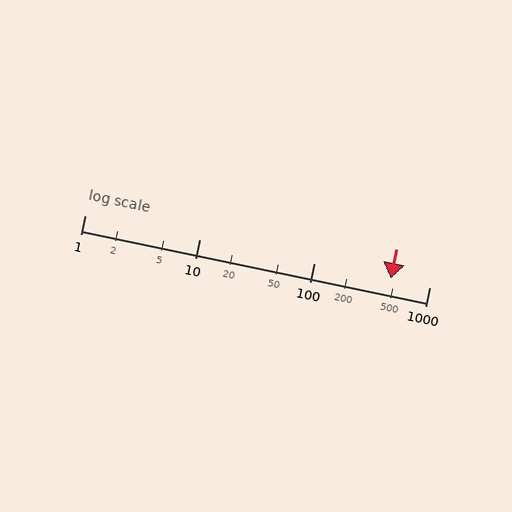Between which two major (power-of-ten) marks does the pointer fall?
The pointer is between 100 and 1000.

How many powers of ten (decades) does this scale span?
The scale spans 3 decades, from 1 to 1000.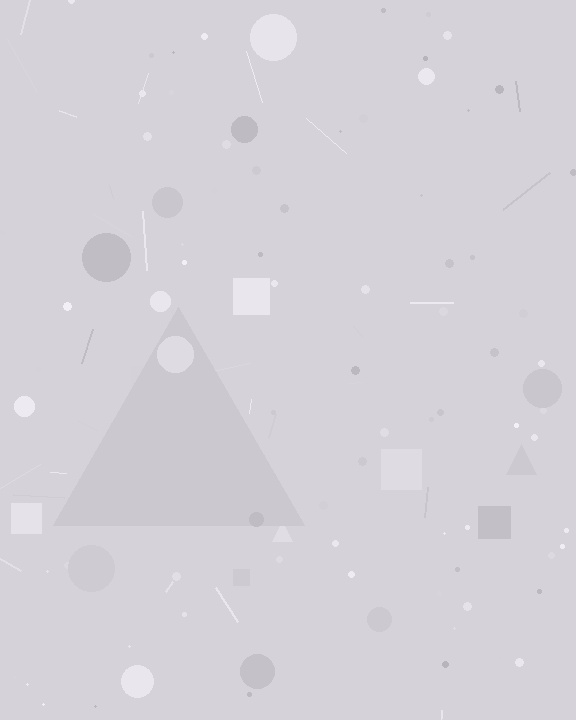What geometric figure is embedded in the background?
A triangle is embedded in the background.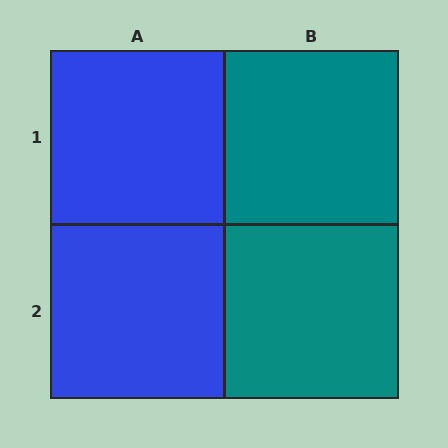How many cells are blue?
2 cells are blue.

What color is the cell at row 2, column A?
Blue.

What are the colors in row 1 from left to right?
Blue, teal.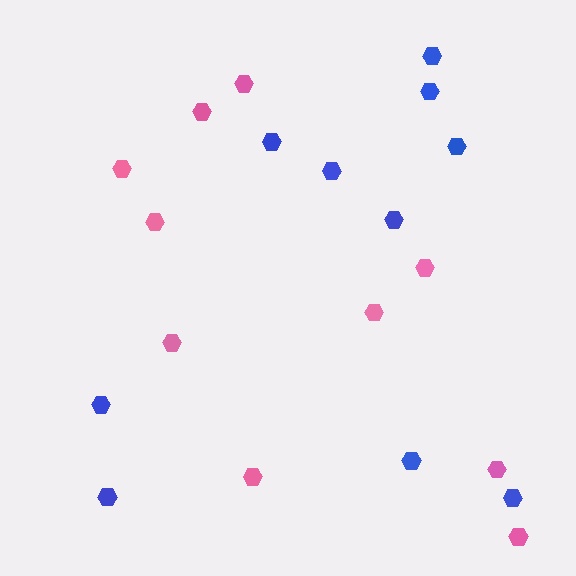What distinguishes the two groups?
There are 2 groups: one group of blue hexagons (10) and one group of pink hexagons (10).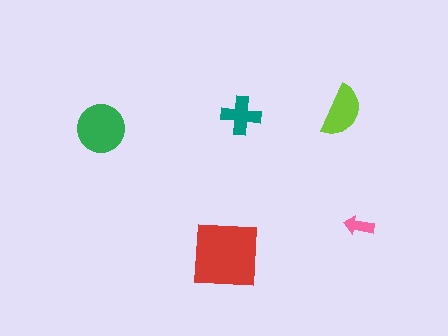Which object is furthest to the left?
The green circle is leftmost.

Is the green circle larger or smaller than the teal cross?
Larger.